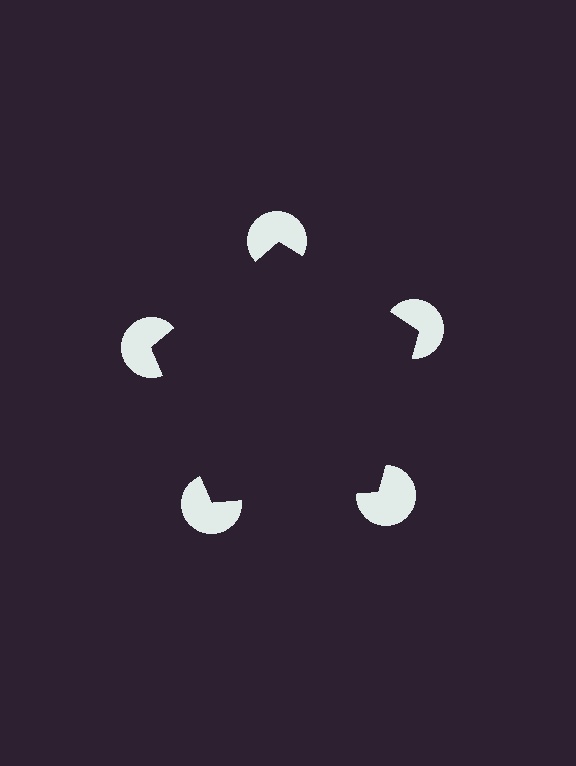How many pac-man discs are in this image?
There are 5 — one at each vertex of the illusory pentagon.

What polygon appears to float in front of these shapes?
An illusory pentagon — its edges are inferred from the aligned wedge cuts in the pac-man discs, not physically drawn.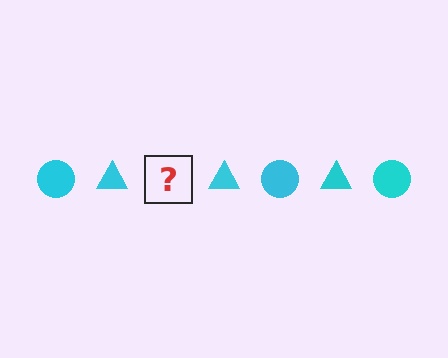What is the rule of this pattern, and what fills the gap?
The rule is that the pattern cycles through circle, triangle shapes in cyan. The gap should be filled with a cyan circle.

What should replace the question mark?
The question mark should be replaced with a cyan circle.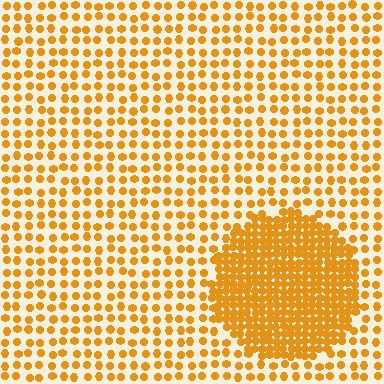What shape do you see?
I see a circle.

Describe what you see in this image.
The image contains small orange elements arranged at two different densities. A circle-shaped region is visible where the elements are more densely packed than the surrounding area.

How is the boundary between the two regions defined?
The boundary is defined by a change in element density (approximately 2.6x ratio). All elements are the same color, size, and shape.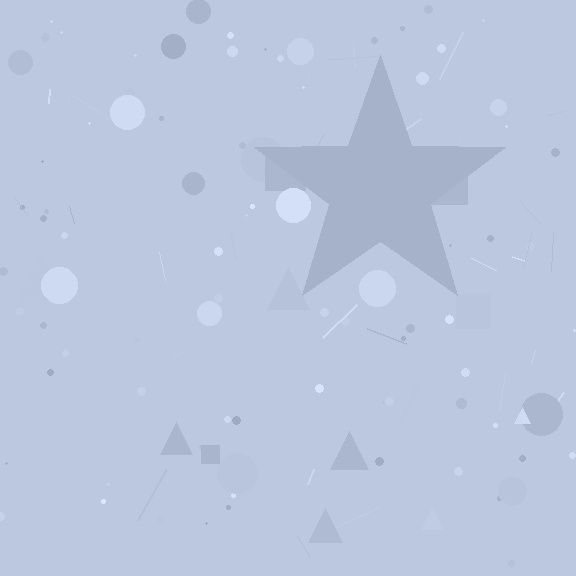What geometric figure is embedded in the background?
A star is embedded in the background.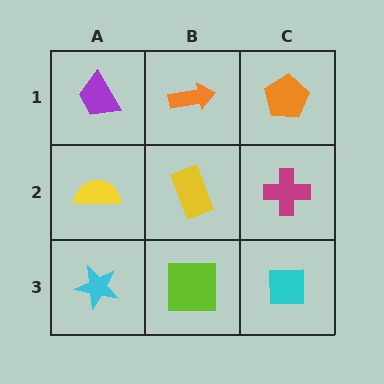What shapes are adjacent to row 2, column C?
An orange pentagon (row 1, column C), a cyan square (row 3, column C), a yellow rectangle (row 2, column B).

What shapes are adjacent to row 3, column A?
A yellow semicircle (row 2, column A), a lime square (row 3, column B).